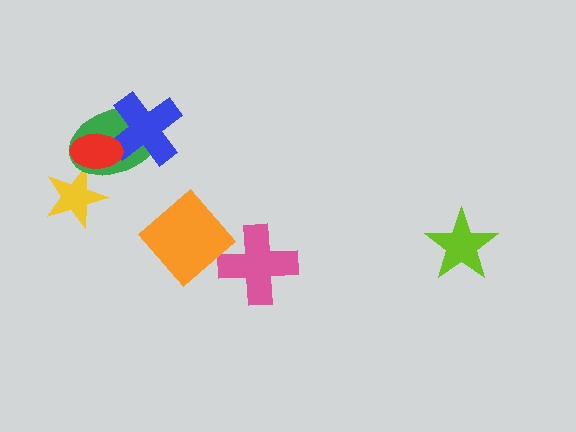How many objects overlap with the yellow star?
2 objects overlap with the yellow star.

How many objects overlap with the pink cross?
1 object overlaps with the pink cross.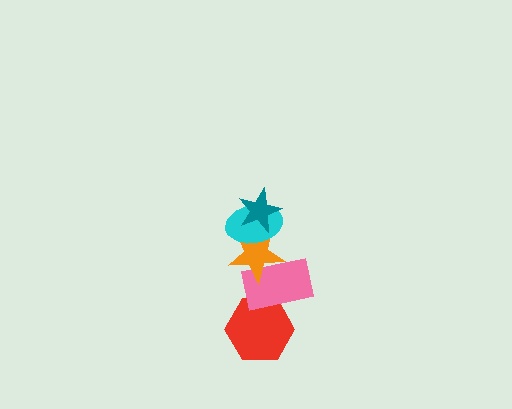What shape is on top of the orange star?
The cyan ellipse is on top of the orange star.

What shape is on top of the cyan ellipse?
The teal star is on top of the cyan ellipse.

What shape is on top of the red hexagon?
The pink rectangle is on top of the red hexagon.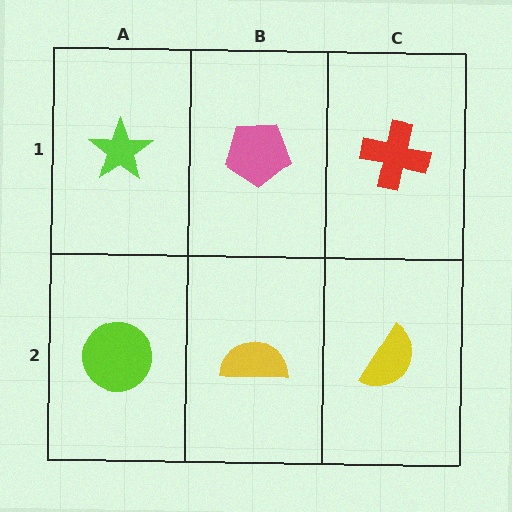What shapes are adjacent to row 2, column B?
A pink pentagon (row 1, column B), a lime circle (row 2, column A), a yellow semicircle (row 2, column C).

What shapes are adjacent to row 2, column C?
A red cross (row 1, column C), a yellow semicircle (row 2, column B).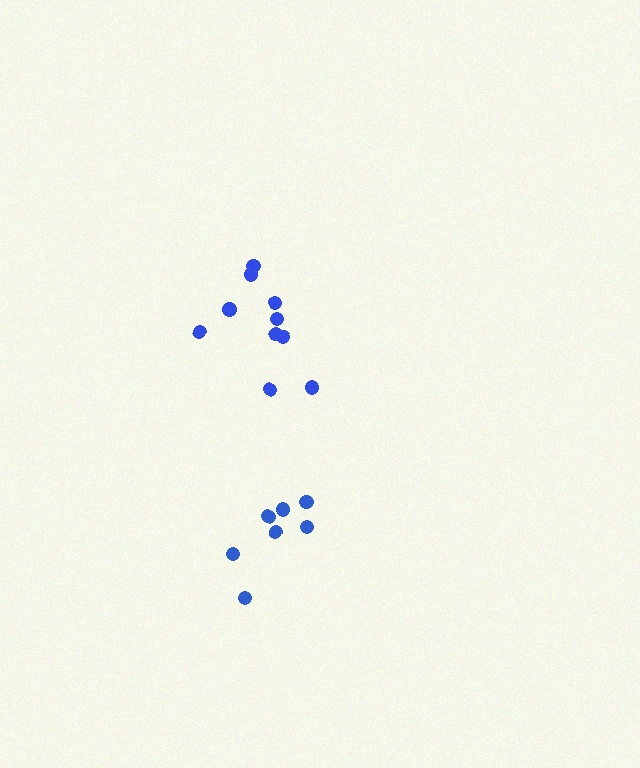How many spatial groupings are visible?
There are 2 spatial groupings.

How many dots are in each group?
Group 1: 10 dots, Group 2: 7 dots (17 total).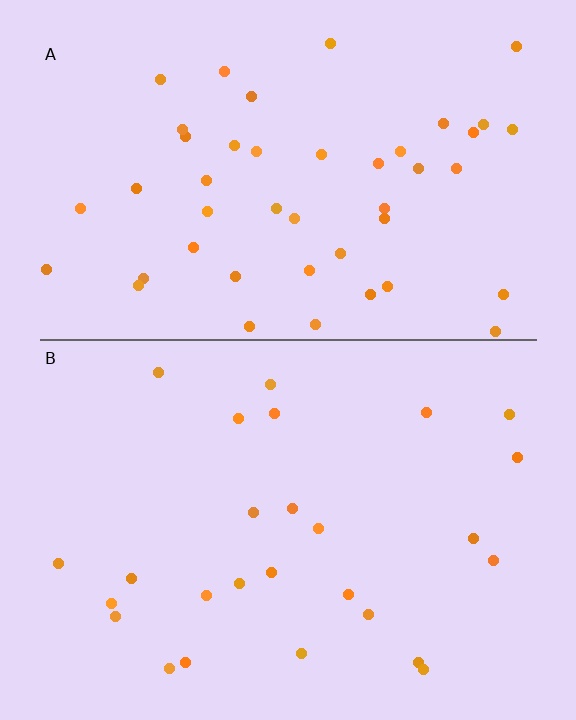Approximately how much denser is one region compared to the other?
Approximately 1.7× — region A over region B.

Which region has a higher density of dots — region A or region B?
A (the top).